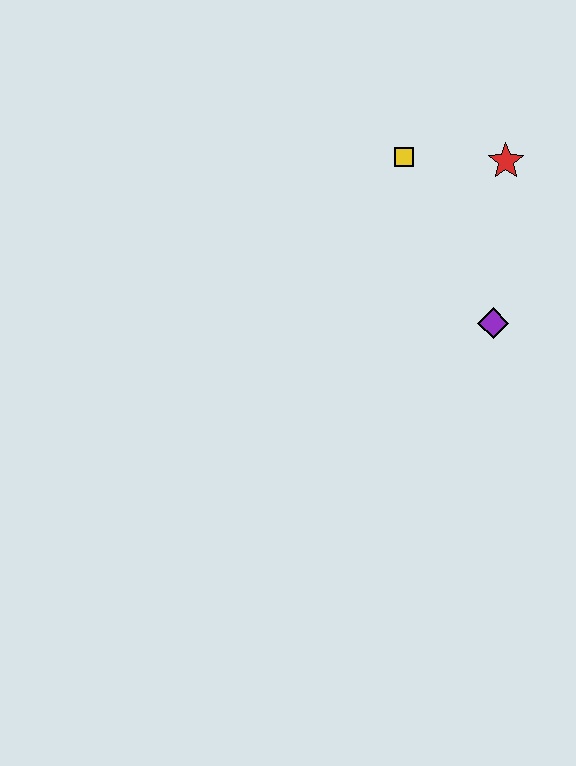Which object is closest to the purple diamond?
The red star is closest to the purple diamond.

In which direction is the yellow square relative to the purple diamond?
The yellow square is above the purple diamond.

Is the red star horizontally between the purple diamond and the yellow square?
No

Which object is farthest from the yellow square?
The purple diamond is farthest from the yellow square.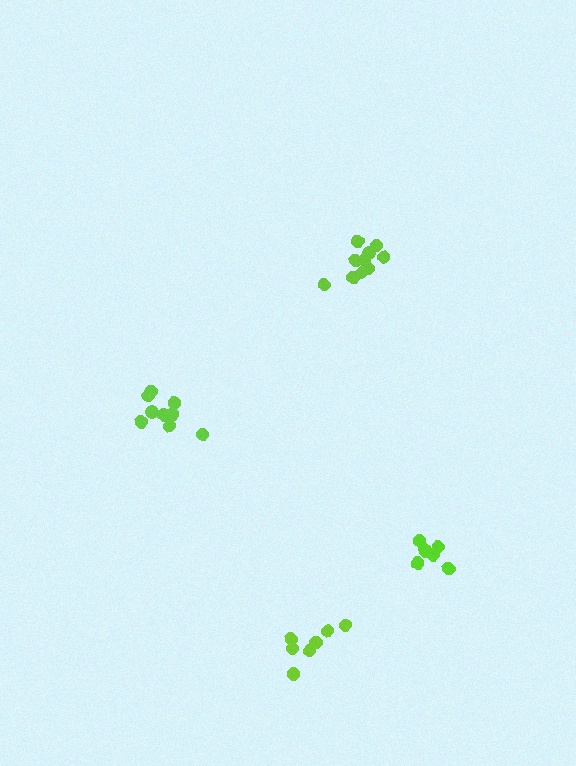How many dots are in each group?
Group 1: 7 dots, Group 2: 7 dots, Group 3: 10 dots, Group 4: 9 dots (33 total).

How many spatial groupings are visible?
There are 4 spatial groupings.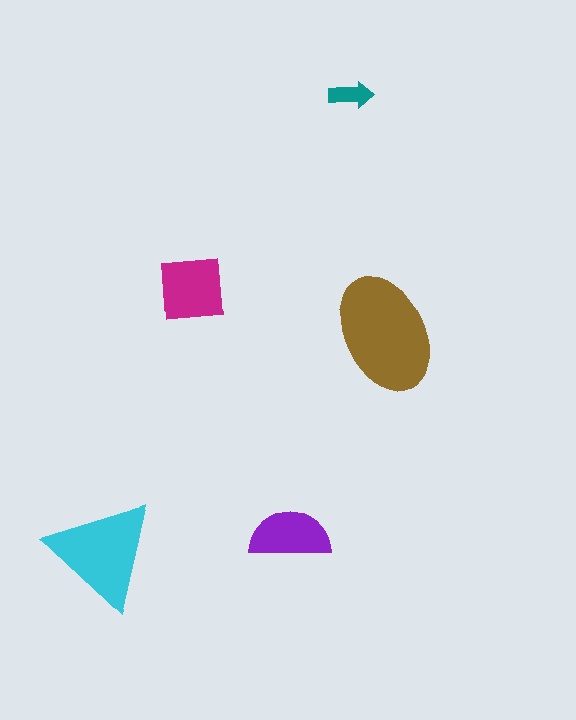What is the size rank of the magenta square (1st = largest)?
3rd.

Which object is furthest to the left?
The cyan triangle is leftmost.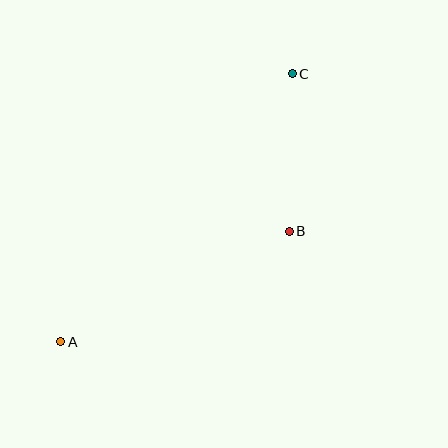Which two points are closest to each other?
Points B and C are closest to each other.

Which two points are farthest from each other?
Points A and C are farthest from each other.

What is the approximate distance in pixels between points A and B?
The distance between A and B is approximately 254 pixels.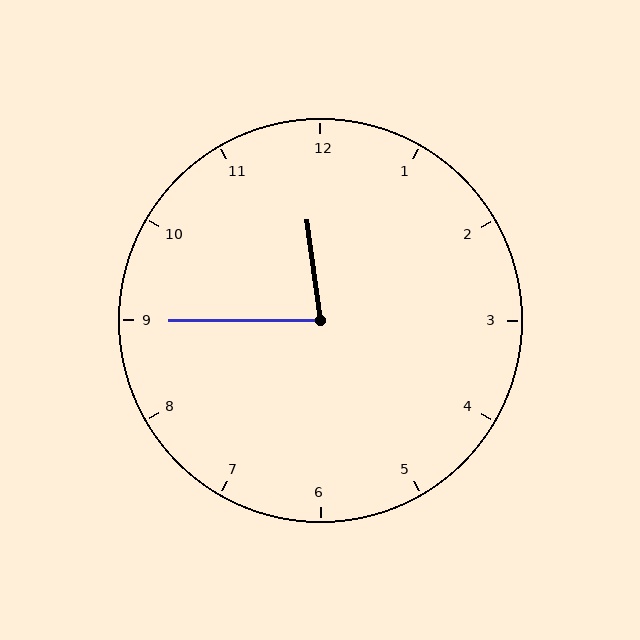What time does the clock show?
11:45.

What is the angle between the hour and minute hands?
Approximately 82 degrees.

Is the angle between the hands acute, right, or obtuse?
It is acute.